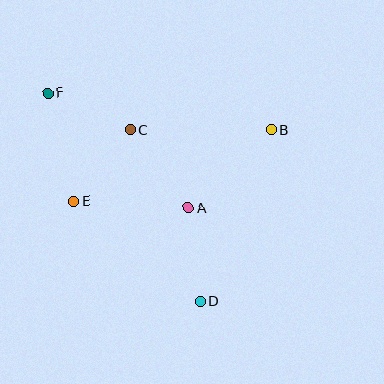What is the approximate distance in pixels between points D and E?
The distance between D and E is approximately 161 pixels.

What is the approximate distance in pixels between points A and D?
The distance between A and D is approximately 94 pixels.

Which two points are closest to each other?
Points C and F are closest to each other.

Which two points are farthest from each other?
Points D and F are farthest from each other.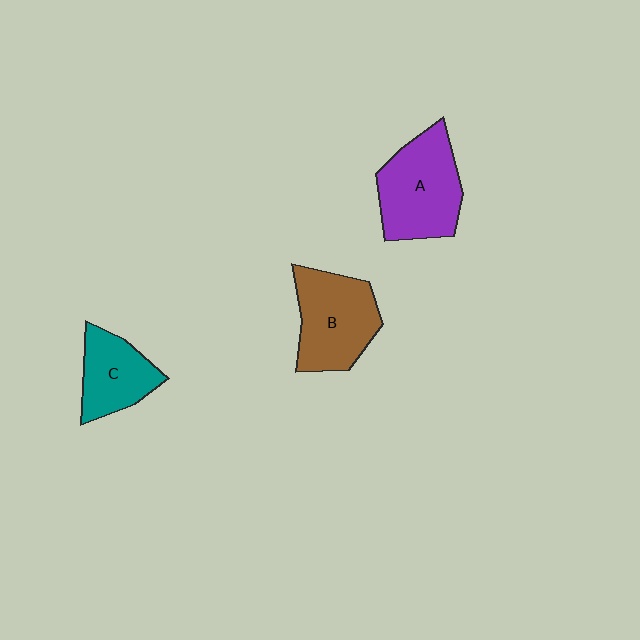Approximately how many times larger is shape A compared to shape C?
Approximately 1.5 times.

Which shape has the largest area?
Shape A (purple).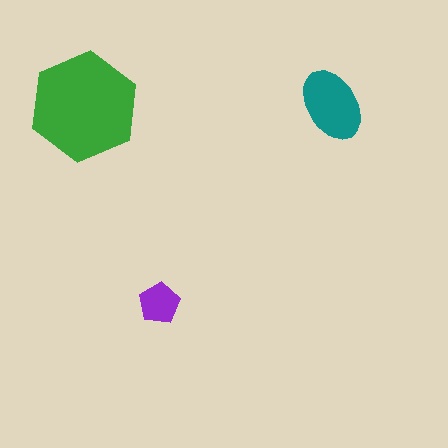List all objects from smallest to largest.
The purple pentagon, the teal ellipse, the green hexagon.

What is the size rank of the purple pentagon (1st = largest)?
3rd.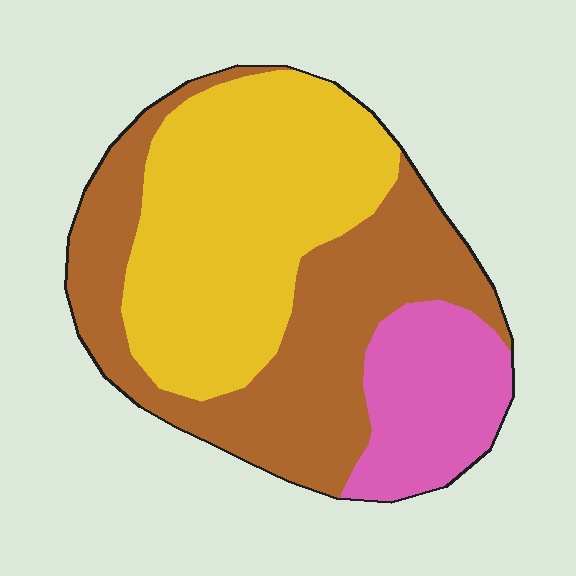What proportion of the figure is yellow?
Yellow covers 42% of the figure.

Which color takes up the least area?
Pink, at roughly 15%.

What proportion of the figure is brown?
Brown takes up between a third and a half of the figure.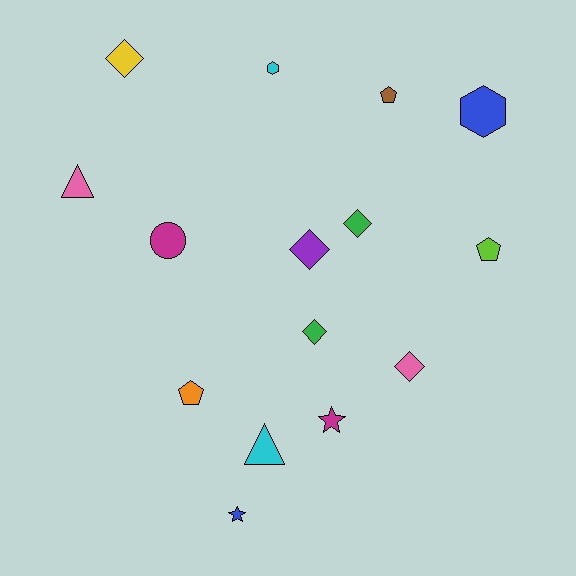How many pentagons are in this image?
There are 3 pentagons.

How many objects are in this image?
There are 15 objects.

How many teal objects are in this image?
There are no teal objects.